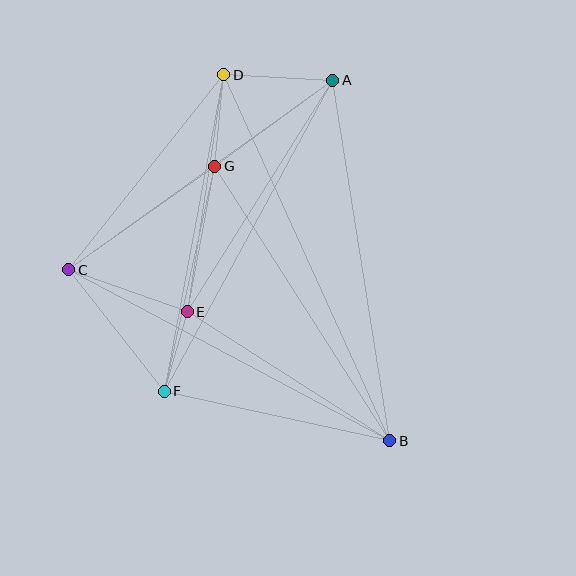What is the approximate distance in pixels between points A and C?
The distance between A and C is approximately 325 pixels.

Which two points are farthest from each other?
Points B and D are farthest from each other.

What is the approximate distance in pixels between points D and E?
The distance between D and E is approximately 240 pixels.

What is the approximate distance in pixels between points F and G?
The distance between F and G is approximately 230 pixels.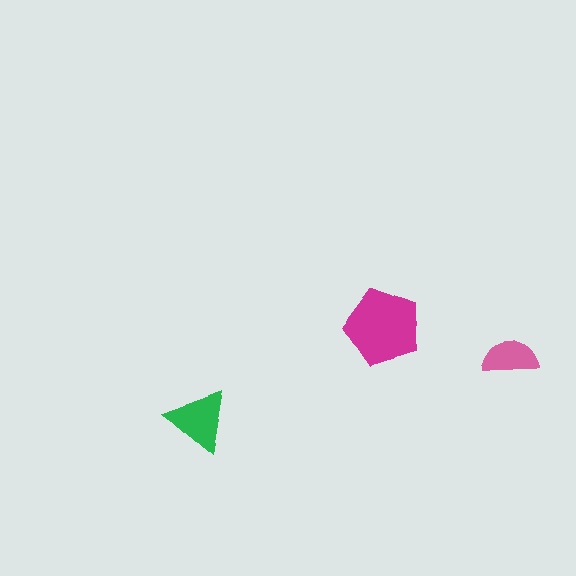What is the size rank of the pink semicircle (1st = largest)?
3rd.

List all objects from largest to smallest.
The magenta pentagon, the green triangle, the pink semicircle.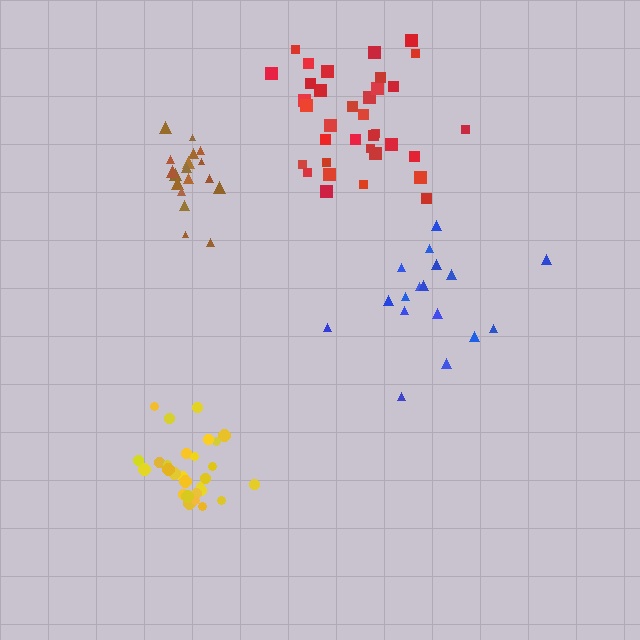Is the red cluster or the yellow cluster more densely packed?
Yellow.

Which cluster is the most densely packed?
Brown.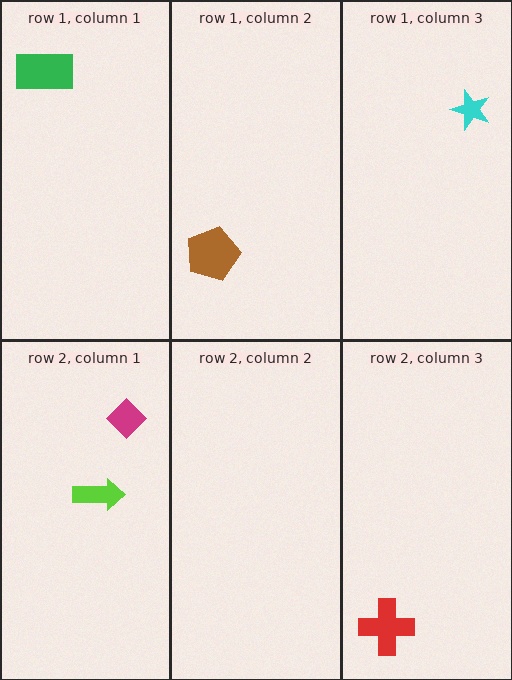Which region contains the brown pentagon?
The row 1, column 2 region.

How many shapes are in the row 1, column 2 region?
1.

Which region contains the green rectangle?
The row 1, column 1 region.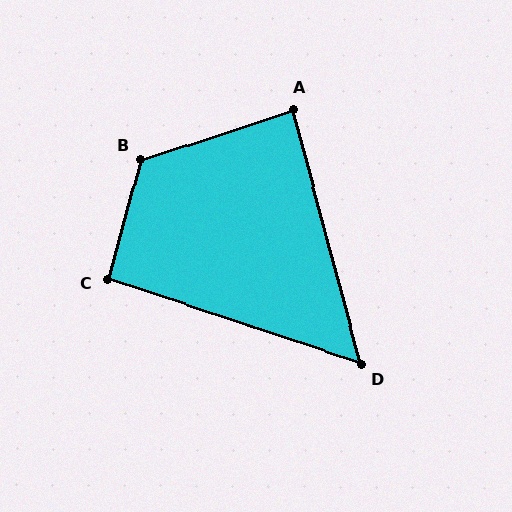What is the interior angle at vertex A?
Approximately 87 degrees (approximately right).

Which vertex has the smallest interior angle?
D, at approximately 57 degrees.